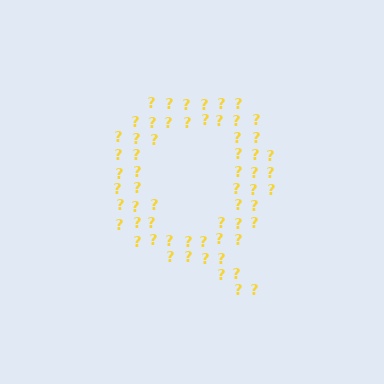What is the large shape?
The large shape is the letter Q.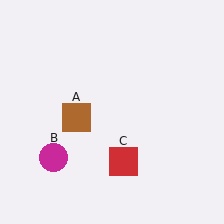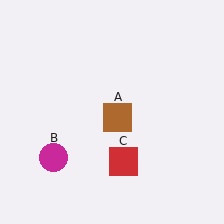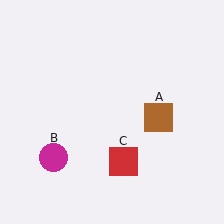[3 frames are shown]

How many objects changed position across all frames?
1 object changed position: brown square (object A).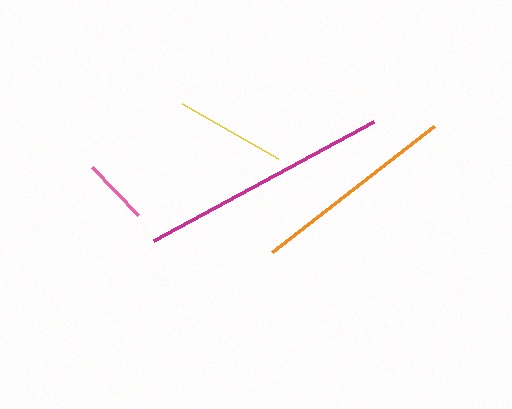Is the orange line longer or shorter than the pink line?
The orange line is longer than the pink line.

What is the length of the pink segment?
The pink segment is approximately 67 pixels long.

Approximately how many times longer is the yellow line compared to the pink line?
The yellow line is approximately 1.7 times the length of the pink line.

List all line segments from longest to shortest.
From longest to shortest: magenta, orange, yellow, pink.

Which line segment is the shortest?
The pink line is the shortest at approximately 67 pixels.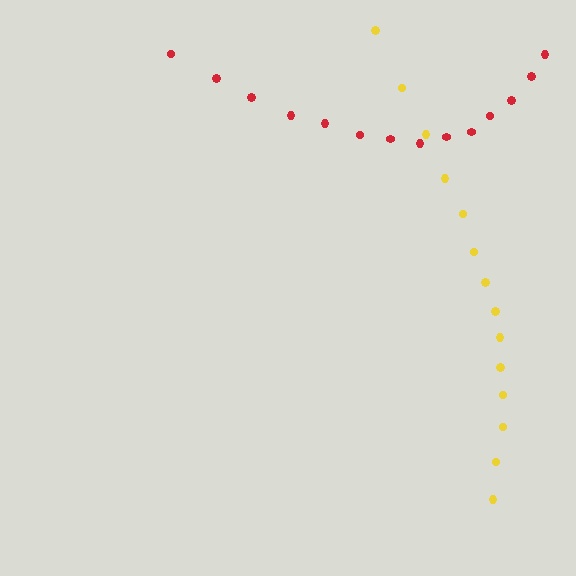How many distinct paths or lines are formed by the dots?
There are 2 distinct paths.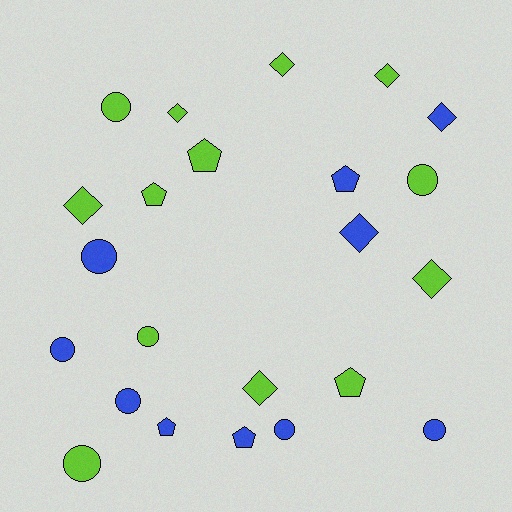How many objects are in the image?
There are 23 objects.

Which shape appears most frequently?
Circle, with 9 objects.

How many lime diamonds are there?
There are 6 lime diamonds.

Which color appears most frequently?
Lime, with 13 objects.